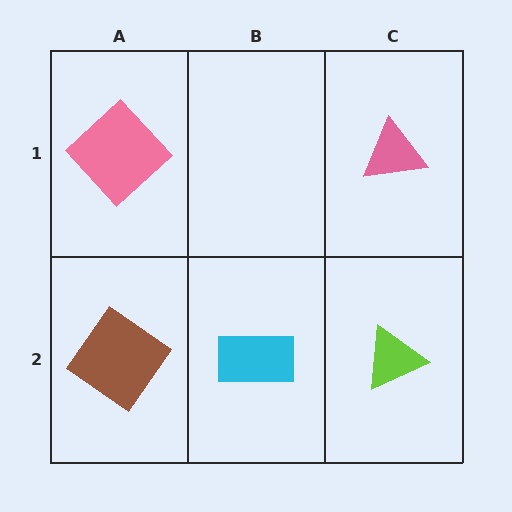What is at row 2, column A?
A brown diamond.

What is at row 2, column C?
A lime triangle.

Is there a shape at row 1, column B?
No, that cell is empty.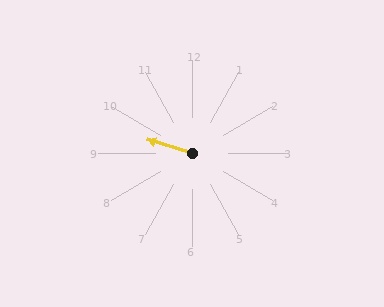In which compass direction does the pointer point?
West.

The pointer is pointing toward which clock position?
Roughly 10 o'clock.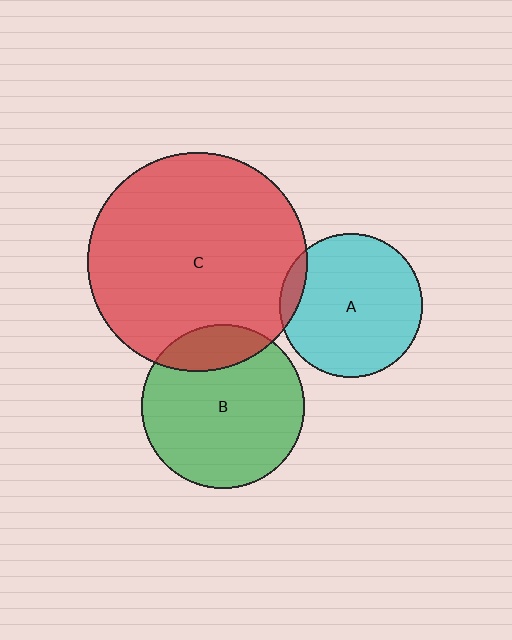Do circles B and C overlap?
Yes.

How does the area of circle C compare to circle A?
Approximately 2.3 times.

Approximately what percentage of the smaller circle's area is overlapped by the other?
Approximately 20%.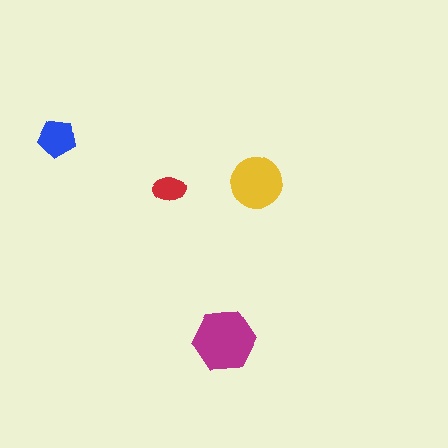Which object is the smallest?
The red ellipse.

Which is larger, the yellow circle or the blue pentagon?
The yellow circle.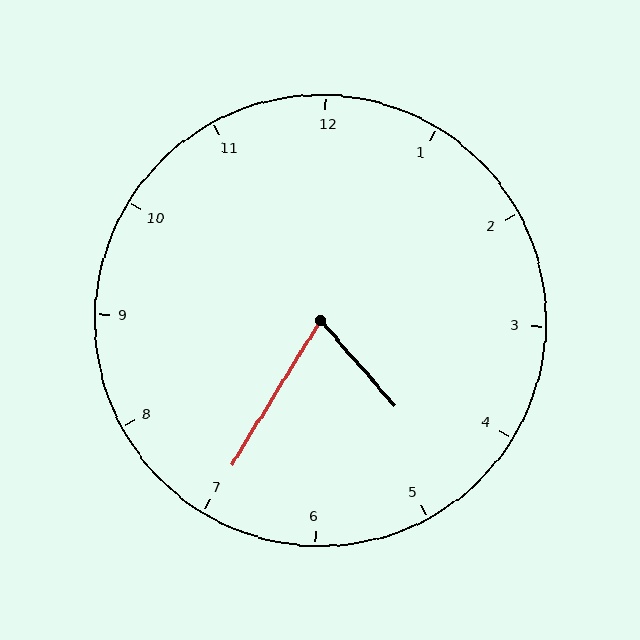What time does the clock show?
4:35.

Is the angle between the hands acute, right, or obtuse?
It is acute.